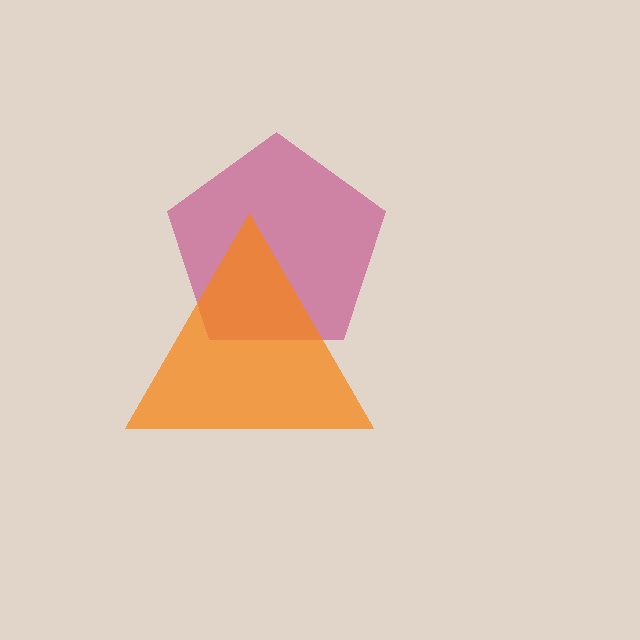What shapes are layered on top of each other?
The layered shapes are: a magenta pentagon, an orange triangle.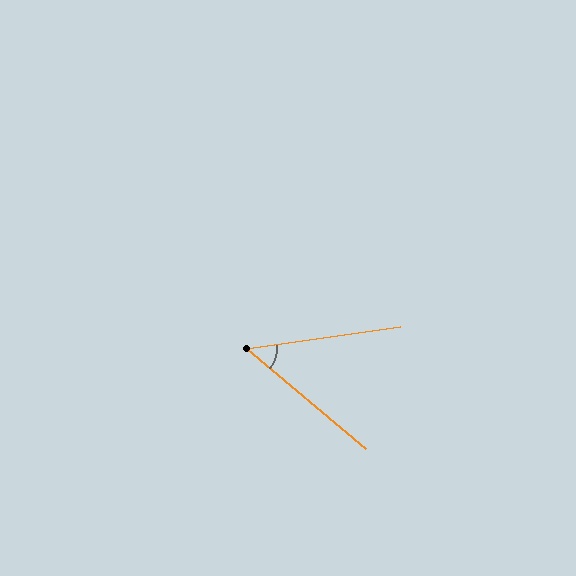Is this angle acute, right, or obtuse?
It is acute.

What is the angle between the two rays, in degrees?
Approximately 48 degrees.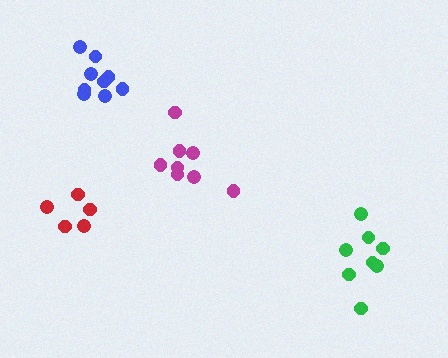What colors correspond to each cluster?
The clusters are colored: magenta, blue, green, red.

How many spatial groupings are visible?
There are 4 spatial groupings.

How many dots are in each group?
Group 1: 8 dots, Group 2: 9 dots, Group 3: 8 dots, Group 4: 5 dots (30 total).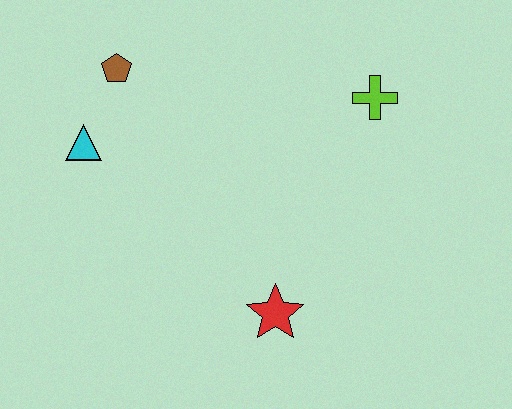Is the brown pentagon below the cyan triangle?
No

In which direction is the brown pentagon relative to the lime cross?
The brown pentagon is to the left of the lime cross.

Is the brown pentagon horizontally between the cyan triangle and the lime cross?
Yes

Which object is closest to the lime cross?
The red star is closest to the lime cross.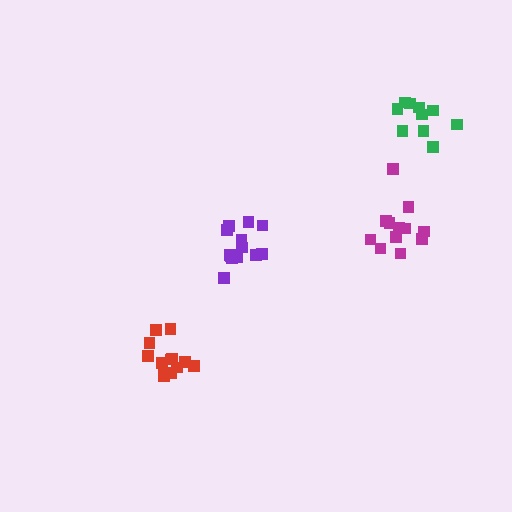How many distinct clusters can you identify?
There are 4 distinct clusters.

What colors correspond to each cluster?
The clusters are colored: green, red, purple, magenta.